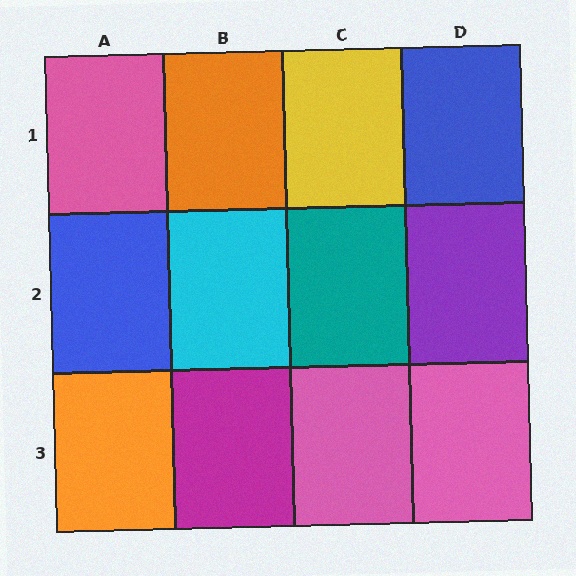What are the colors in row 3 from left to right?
Orange, magenta, pink, pink.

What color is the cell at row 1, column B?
Orange.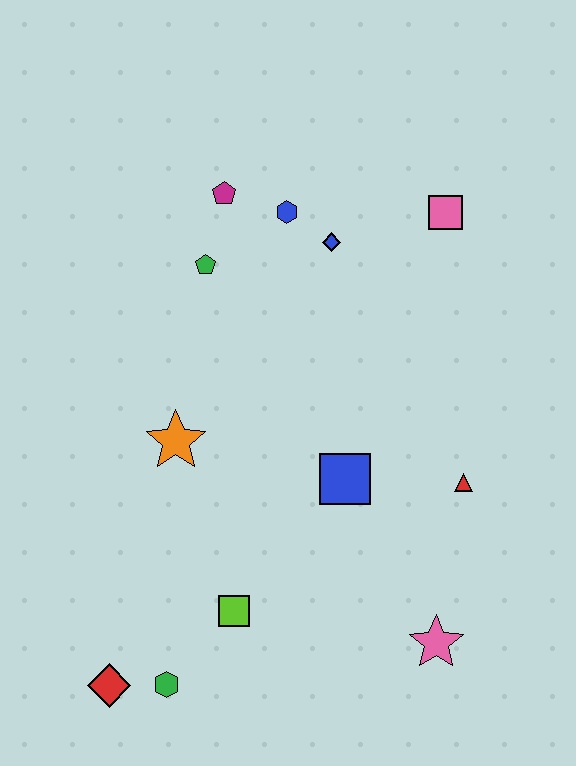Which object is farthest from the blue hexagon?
The red diamond is farthest from the blue hexagon.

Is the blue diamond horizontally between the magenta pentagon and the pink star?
Yes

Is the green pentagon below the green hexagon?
No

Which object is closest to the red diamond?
The green hexagon is closest to the red diamond.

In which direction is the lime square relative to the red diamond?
The lime square is to the right of the red diamond.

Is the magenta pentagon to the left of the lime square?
Yes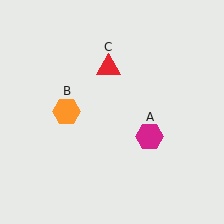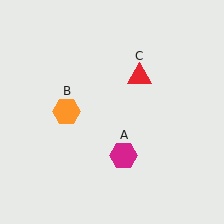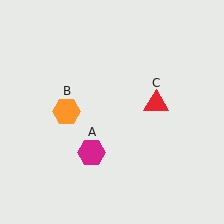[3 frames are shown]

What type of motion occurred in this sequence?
The magenta hexagon (object A), red triangle (object C) rotated clockwise around the center of the scene.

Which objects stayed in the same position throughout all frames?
Orange hexagon (object B) remained stationary.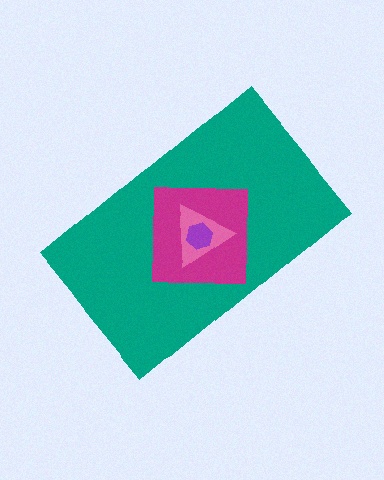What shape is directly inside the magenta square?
The pink triangle.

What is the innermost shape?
The purple hexagon.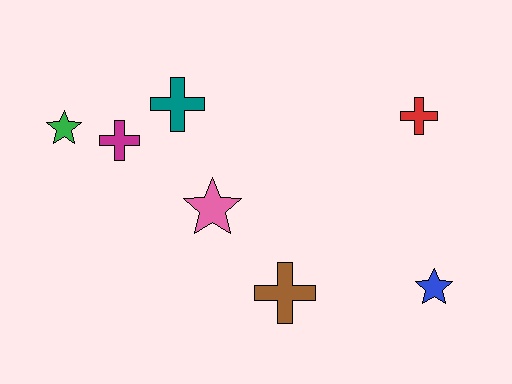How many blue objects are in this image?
There is 1 blue object.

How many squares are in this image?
There are no squares.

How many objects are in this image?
There are 7 objects.